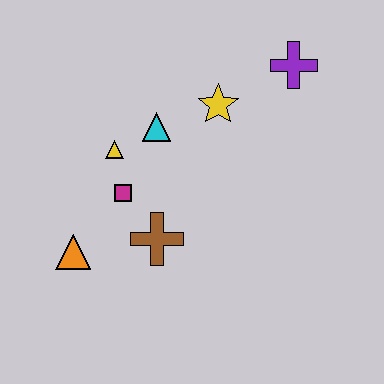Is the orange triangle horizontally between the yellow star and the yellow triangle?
No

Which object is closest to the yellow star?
The cyan triangle is closest to the yellow star.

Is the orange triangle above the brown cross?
No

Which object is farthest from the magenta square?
The purple cross is farthest from the magenta square.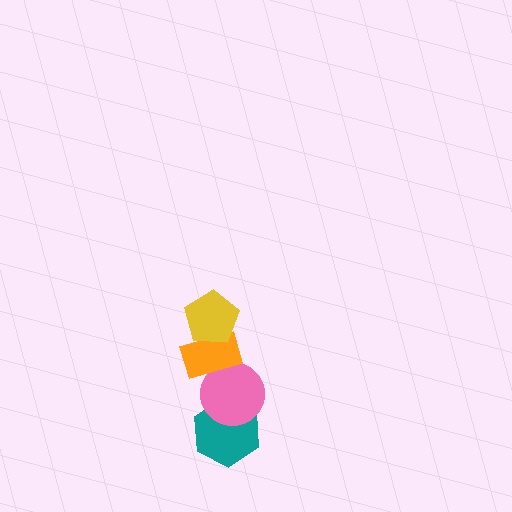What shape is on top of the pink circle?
The orange rectangle is on top of the pink circle.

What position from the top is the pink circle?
The pink circle is 3rd from the top.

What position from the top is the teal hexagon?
The teal hexagon is 4th from the top.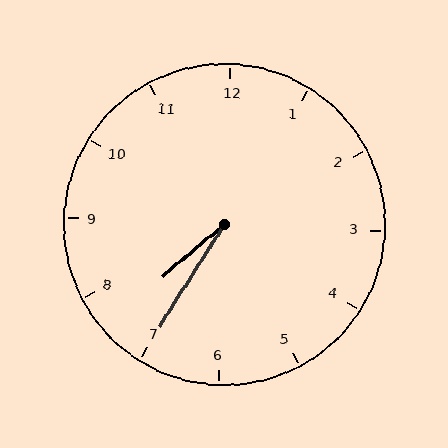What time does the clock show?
7:35.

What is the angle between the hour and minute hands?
Approximately 18 degrees.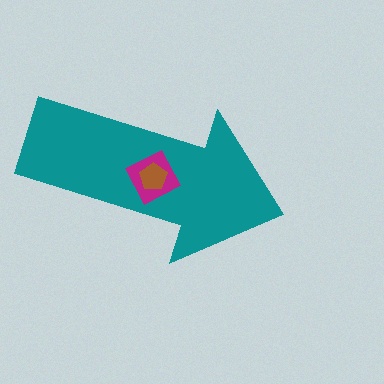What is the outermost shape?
The teal arrow.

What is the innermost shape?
The brown pentagon.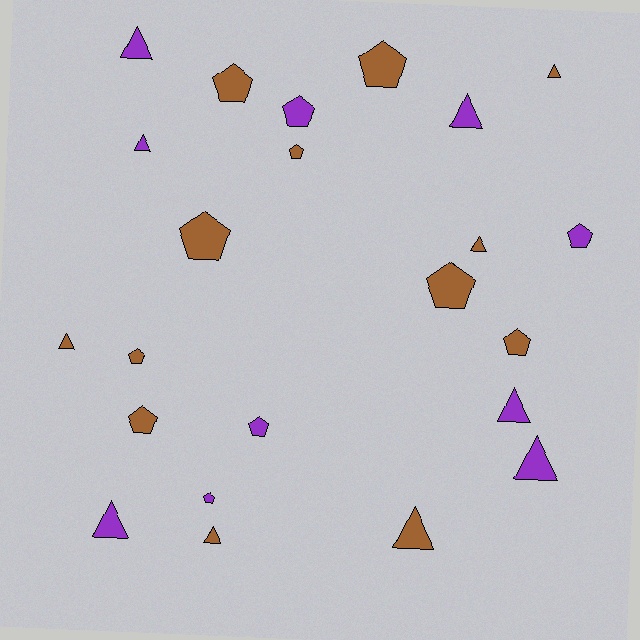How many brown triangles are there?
There are 5 brown triangles.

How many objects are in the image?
There are 23 objects.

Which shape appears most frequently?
Pentagon, with 12 objects.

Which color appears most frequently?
Brown, with 13 objects.